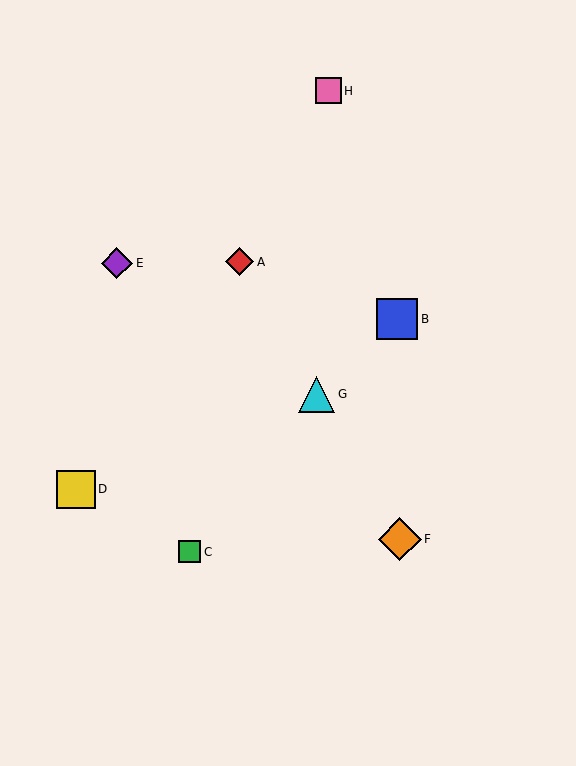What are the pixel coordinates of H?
Object H is at (328, 91).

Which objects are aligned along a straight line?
Objects A, F, G are aligned along a straight line.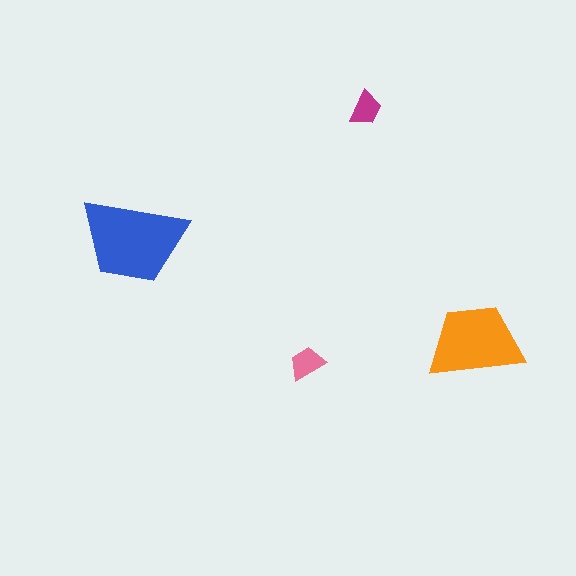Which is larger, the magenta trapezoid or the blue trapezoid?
The blue one.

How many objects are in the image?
There are 4 objects in the image.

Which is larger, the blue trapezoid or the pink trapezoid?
The blue one.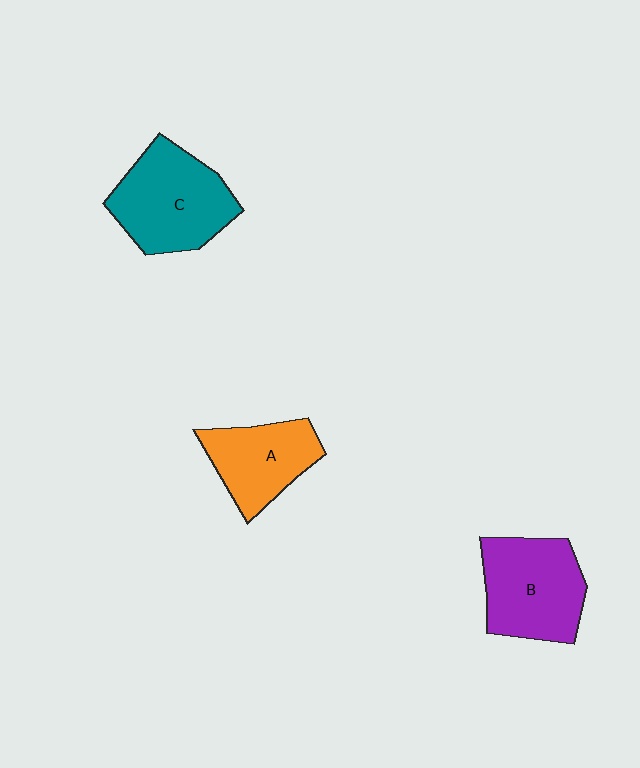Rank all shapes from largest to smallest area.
From largest to smallest: C (teal), B (purple), A (orange).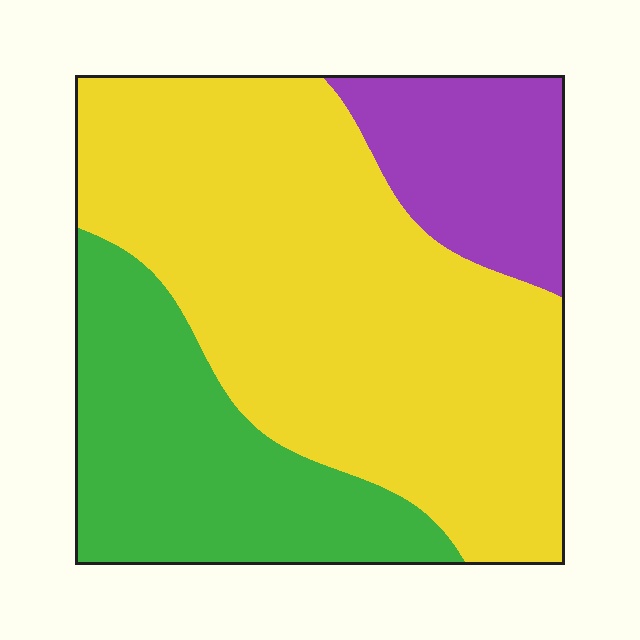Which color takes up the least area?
Purple, at roughly 15%.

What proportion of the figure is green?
Green covers around 25% of the figure.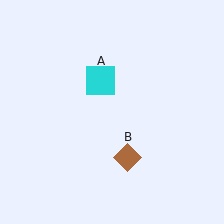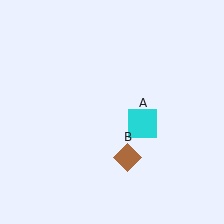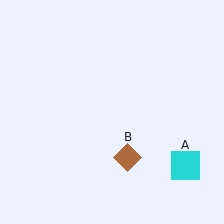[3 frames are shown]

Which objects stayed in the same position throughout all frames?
Brown diamond (object B) remained stationary.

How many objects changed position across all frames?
1 object changed position: cyan square (object A).